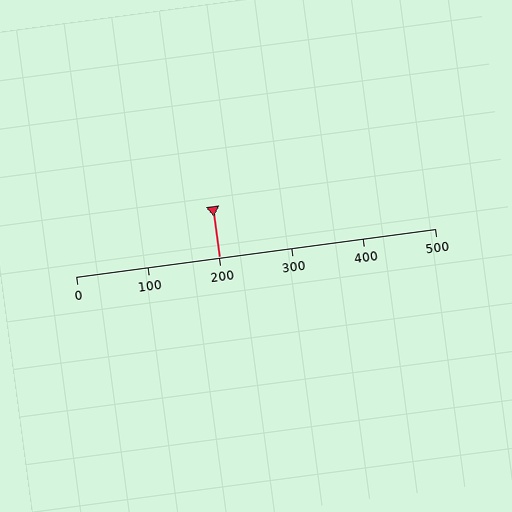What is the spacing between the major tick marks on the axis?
The major ticks are spaced 100 apart.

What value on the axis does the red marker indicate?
The marker indicates approximately 200.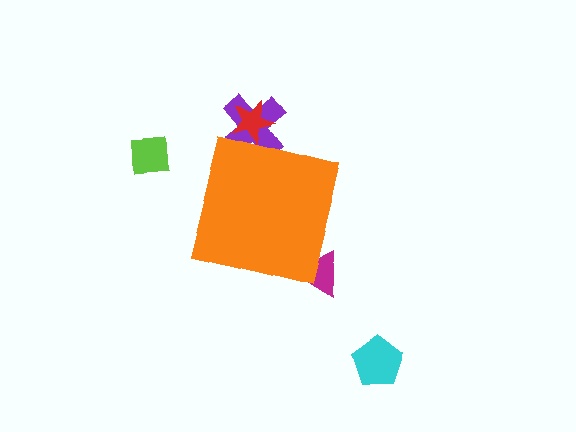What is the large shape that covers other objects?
An orange square.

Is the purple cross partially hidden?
Yes, the purple cross is partially hidden behind the orange square.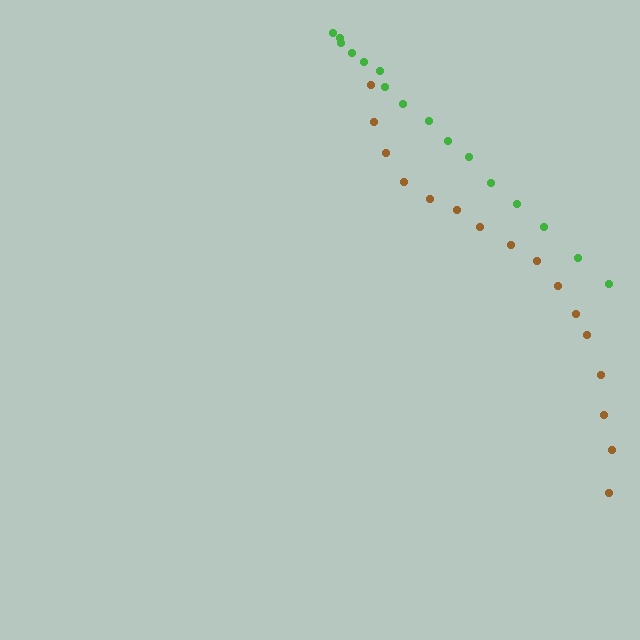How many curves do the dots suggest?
There are 2 distinct paths.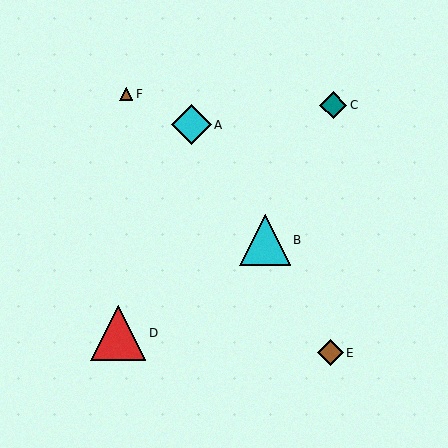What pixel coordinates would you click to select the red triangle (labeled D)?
Click at (118, 333) to select the red triangle D.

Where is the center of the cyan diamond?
The center of the cyan diamond is at (191, 125).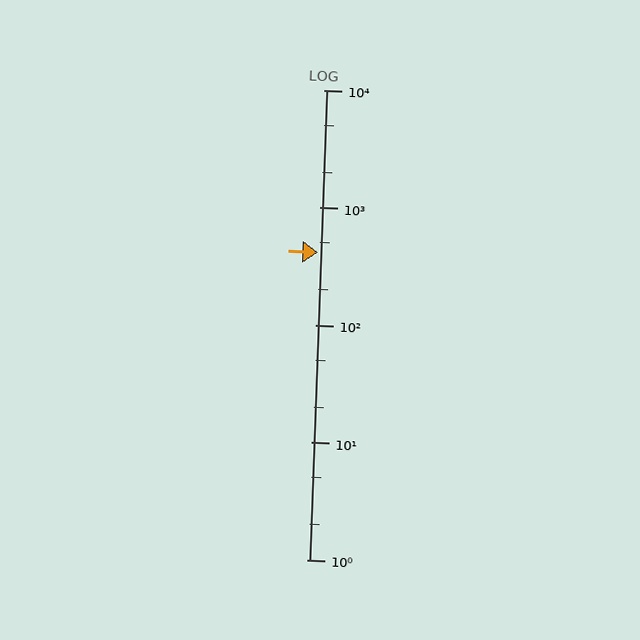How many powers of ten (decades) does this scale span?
The scale spans 4 decades, from 1 to 10000.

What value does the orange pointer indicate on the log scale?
The pointer indicates approximately 410.